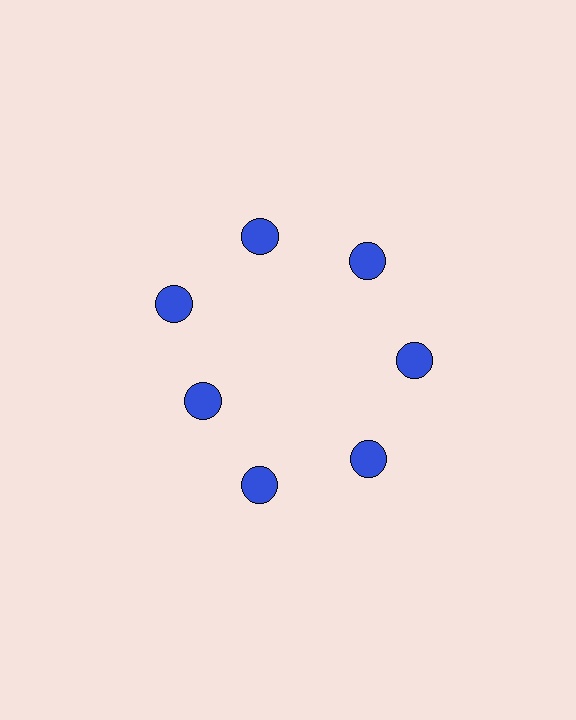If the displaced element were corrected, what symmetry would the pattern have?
It would have 7-fold rotational symmetry — the pattern would map onto itself every 51 degrees.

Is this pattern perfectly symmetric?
No. The 7 blue circles are arranged in a ring, but one element near the 8 o'clock position is pulled inward toward the center, breaking the 7-fold rotational symmetry.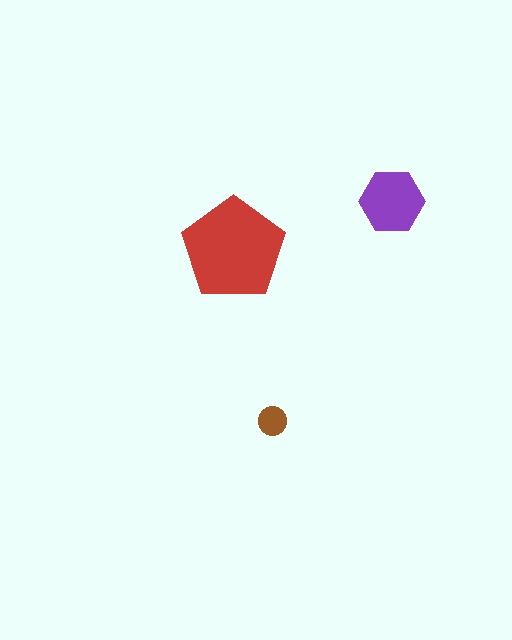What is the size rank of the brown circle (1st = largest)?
3rd.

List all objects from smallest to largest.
The brown circle, the purple hexagon, the red pentagon.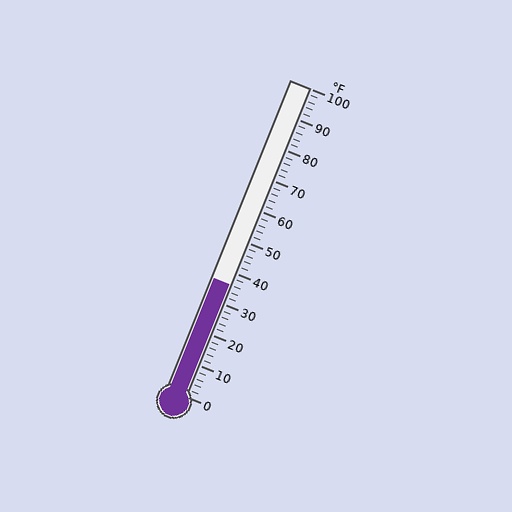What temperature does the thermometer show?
The thermometer shows approximately 36°F.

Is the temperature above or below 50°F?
The temperature is below 50°F.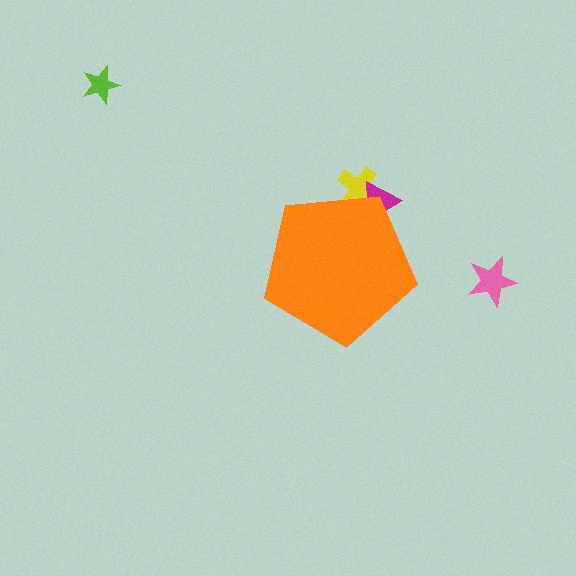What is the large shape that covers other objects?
An orange pentagon.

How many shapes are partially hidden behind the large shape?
2 shapes are partially hidden.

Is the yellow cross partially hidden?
Yes, the yellow cross is partially hidden behind the orange pentagon.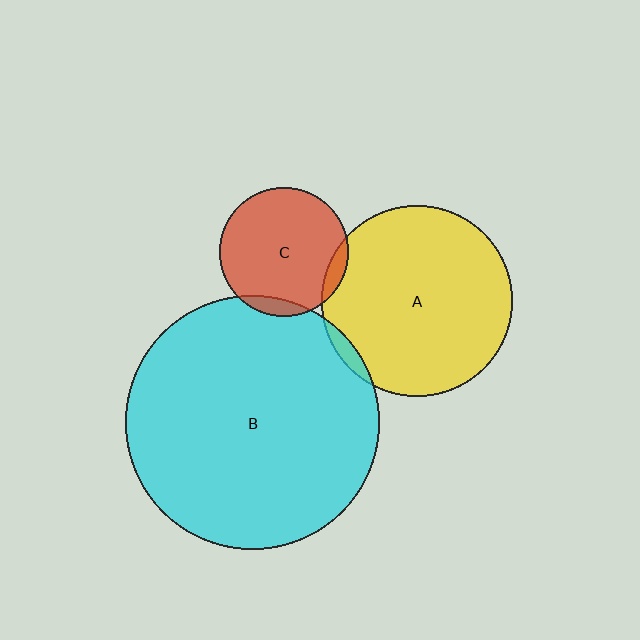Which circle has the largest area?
Circle B (cyan).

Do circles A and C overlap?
Yes.